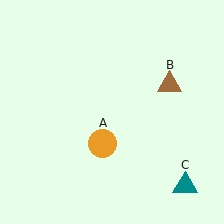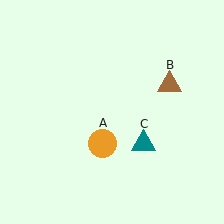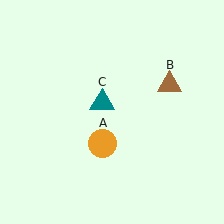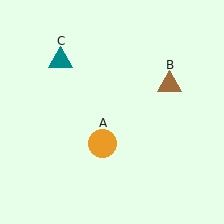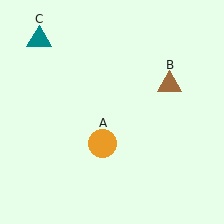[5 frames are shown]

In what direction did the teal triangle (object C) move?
The teal triangle (object C) moved up and to the left.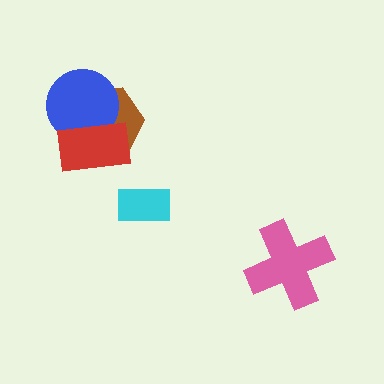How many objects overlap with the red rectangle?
2 objects overlap with the red rectangle.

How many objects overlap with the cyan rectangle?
0 objects overlap with the cyan rectangle.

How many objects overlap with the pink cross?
0 objects overlap with the pink cross.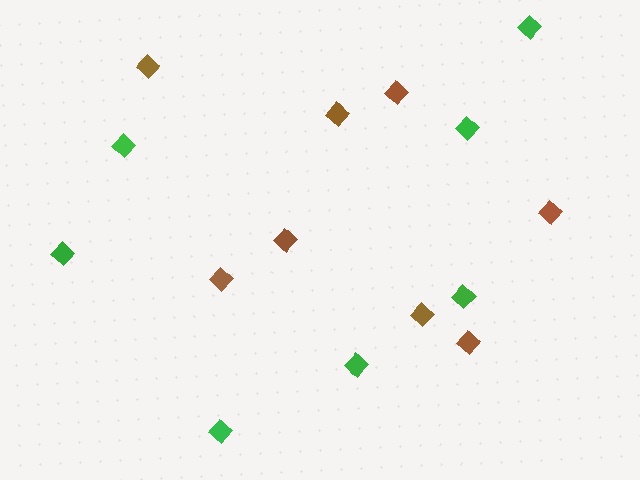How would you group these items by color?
There are 2 groups: one group of green diamonds (7) and one group of brown diamonds (8).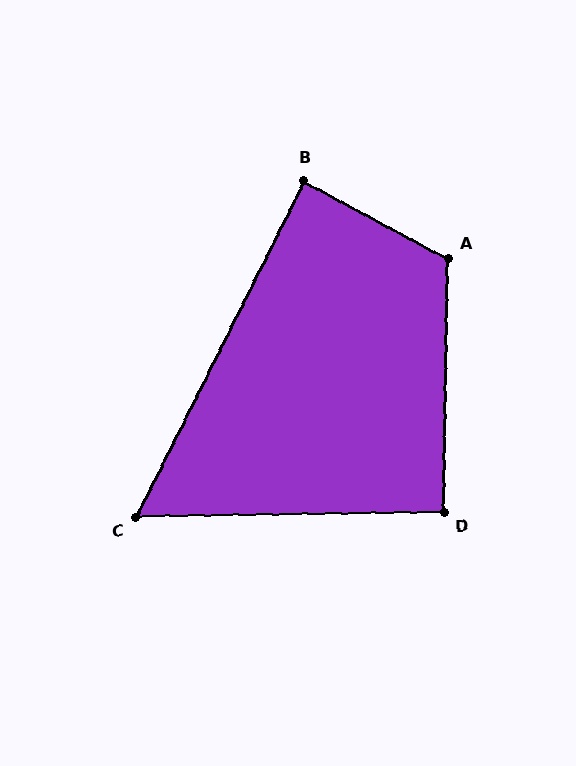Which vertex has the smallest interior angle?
C, at approximately 63 degrees.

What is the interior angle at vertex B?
Approximately 88 degrees (approximately right).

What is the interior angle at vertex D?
Approximately 92 degrees (approximately right).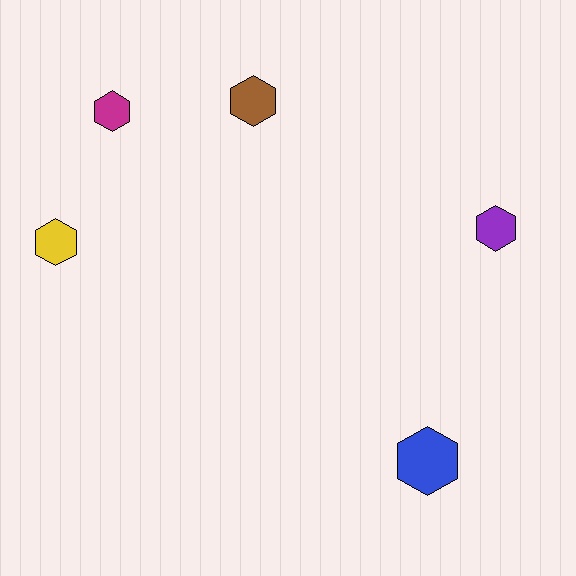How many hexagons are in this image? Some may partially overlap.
There are 5 hexagons.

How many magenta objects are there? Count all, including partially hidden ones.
There is 1 magenta object.